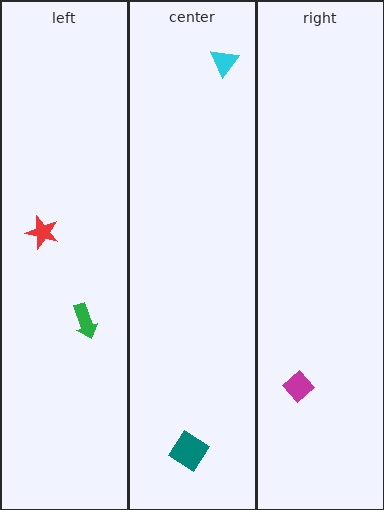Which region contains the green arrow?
The left region.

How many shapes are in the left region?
2.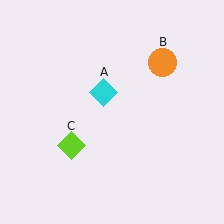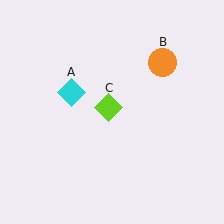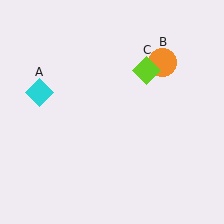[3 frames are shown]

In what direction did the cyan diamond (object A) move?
The cyan diamond (object A) moved left.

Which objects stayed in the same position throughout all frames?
Orange circle (object B) remained stationary.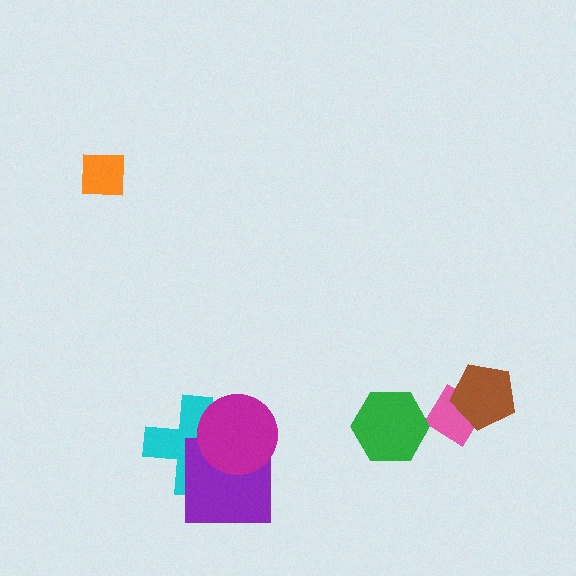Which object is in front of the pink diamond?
The brown pentagon is in front of the pink diamond.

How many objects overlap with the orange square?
0 objects overlap with the orange square.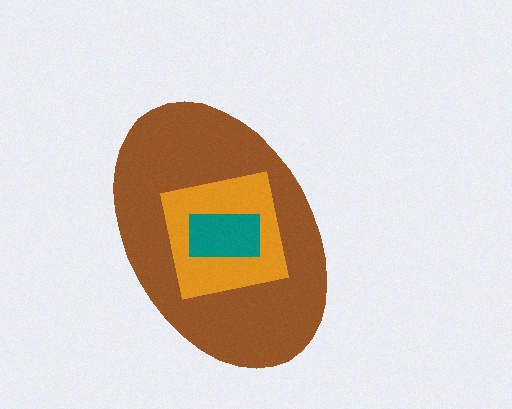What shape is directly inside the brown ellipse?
The orange square.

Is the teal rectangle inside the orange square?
Yes.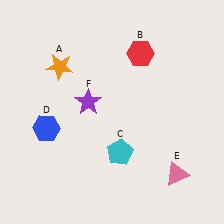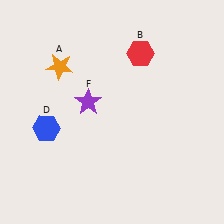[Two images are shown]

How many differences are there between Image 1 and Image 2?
There are 2 differences between the two images.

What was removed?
The cyan pentagon (C), the pink triangle (E) were removed in Image 2.